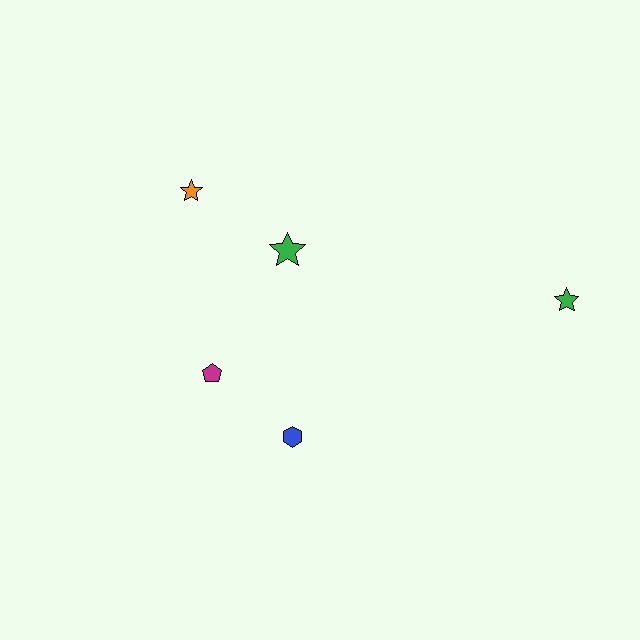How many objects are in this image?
There are 5 objects.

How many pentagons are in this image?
There is 1 pentagon.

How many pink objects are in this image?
There are no pink objects.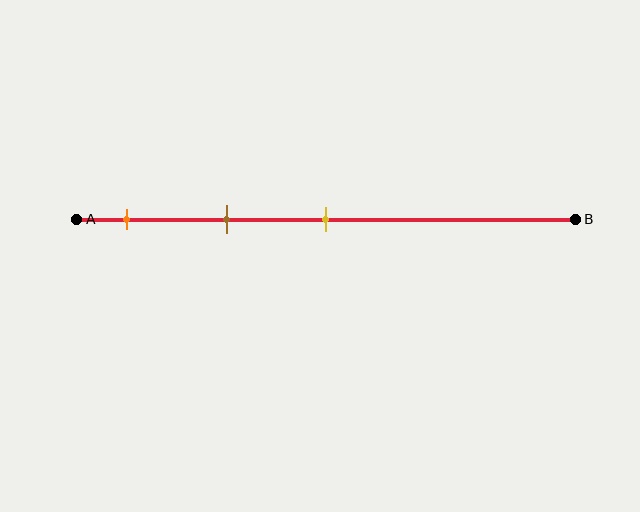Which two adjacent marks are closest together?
The orange and brown marks are the closest adjacent pair.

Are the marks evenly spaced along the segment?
Yes, the marks are approximately evenly spaced.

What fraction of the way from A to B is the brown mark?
The brown mark is approximately 30% (0.3) of the way from A to B.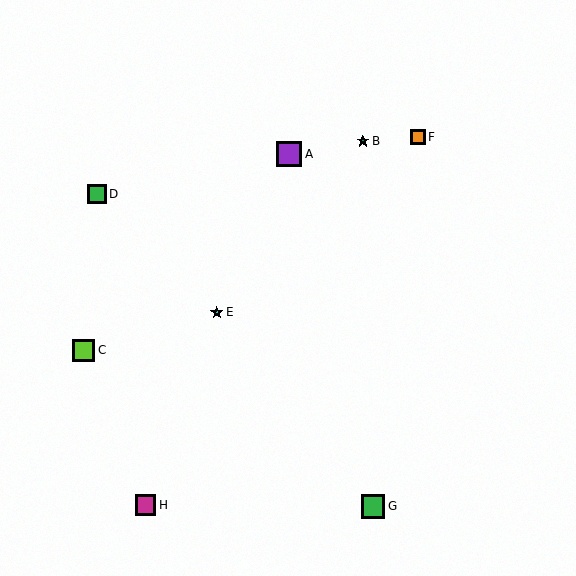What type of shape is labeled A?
Shape A is a purple square.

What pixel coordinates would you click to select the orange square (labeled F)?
Click at (418, 137) to select the orange square F.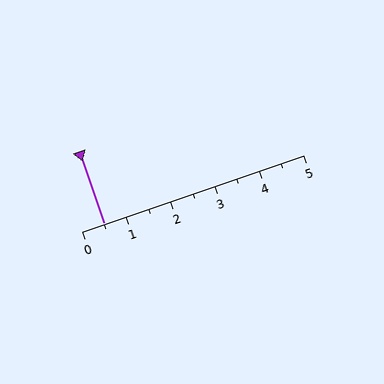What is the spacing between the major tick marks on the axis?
The major ticks are spaced 1 apart.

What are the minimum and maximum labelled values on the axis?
The axis runs from 0 to 5.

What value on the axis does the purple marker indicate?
The marker indicates approximately 0.5.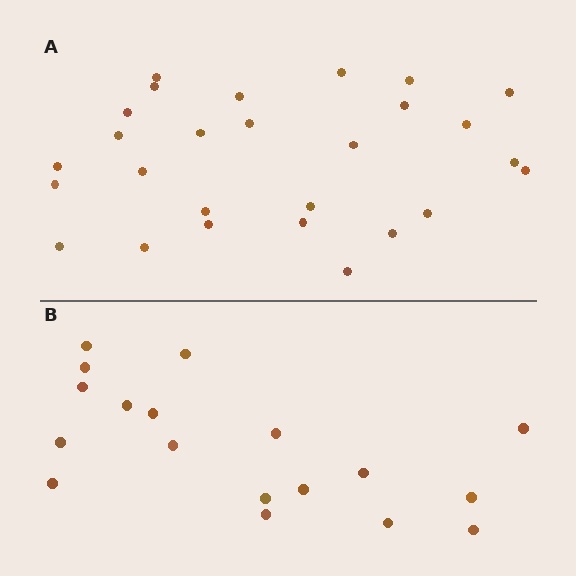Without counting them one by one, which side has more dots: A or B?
Region A (the top region) has more dots.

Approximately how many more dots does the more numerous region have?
Region A has roughly 8 or so more dots than region B.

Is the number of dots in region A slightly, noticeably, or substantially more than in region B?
Region A has substantially more. The ratio is roughly 1.5 to 1.